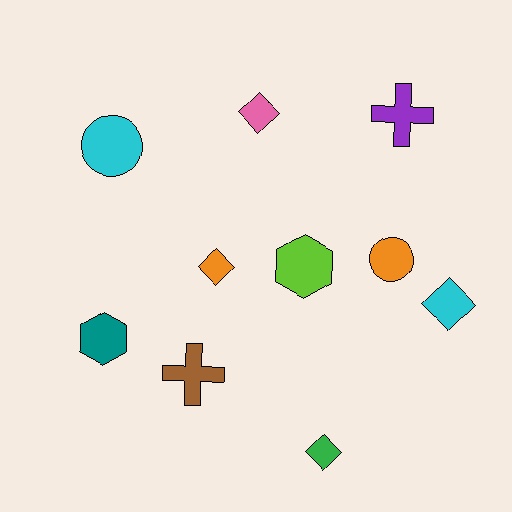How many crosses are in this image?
There are 2 crosses.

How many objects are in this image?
There are 10 objects.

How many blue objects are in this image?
There are no blue objects.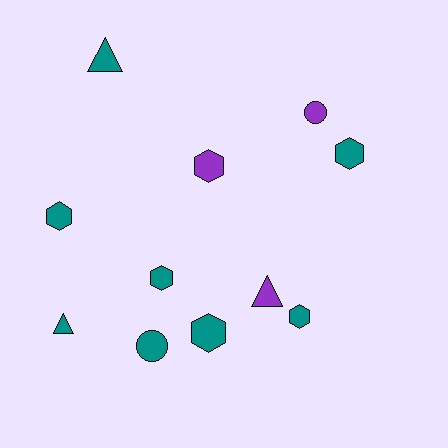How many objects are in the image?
There are 11 objects.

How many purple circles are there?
There is 1 purple circle.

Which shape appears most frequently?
Hexagon, with 6 objects.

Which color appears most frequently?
Teal, with 8 objects.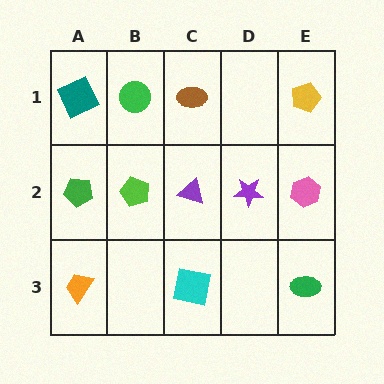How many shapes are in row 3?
3 shapes.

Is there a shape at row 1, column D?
No, that cell is empty.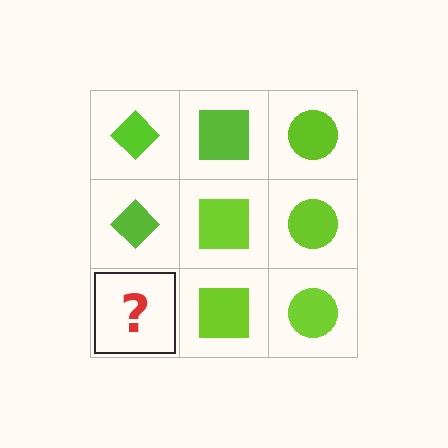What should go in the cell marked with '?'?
The missing cell should contain a lime diamond.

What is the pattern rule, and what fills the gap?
The rule is that each column has a consistent shape. The gap should be filled with a lime diamond.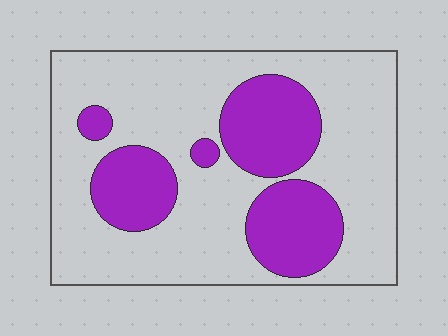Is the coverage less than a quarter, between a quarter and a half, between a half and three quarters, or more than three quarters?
Between a quarter and a half.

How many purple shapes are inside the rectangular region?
5.